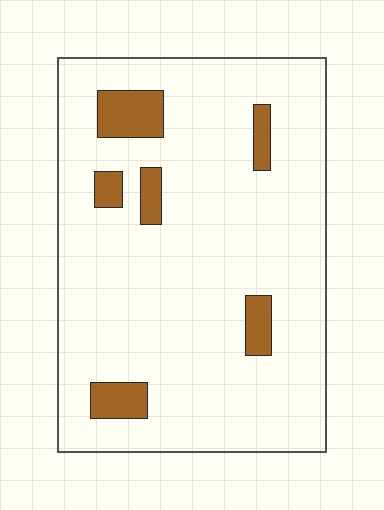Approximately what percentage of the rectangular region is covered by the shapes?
Approximately 10%.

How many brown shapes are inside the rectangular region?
6.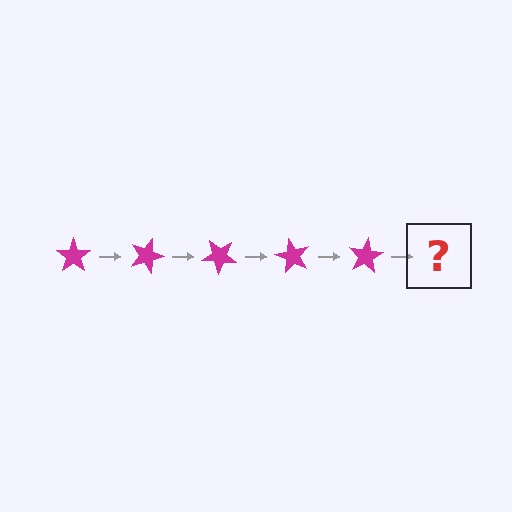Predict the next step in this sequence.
The next step is a magenta star rotated 100 degrees.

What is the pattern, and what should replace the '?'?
The pattern is that the star rotates 20 degrees each step. The '?' should be a magenta star rotated 100 degrees.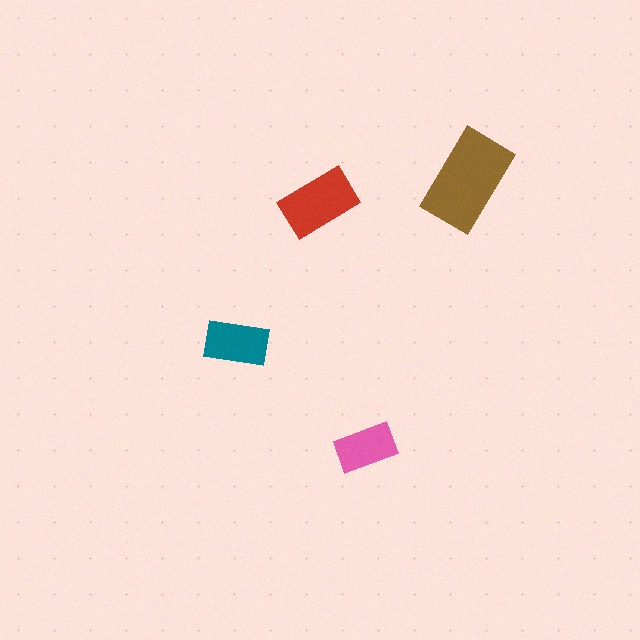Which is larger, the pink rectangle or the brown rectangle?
The brown one.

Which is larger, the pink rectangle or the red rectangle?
The red one.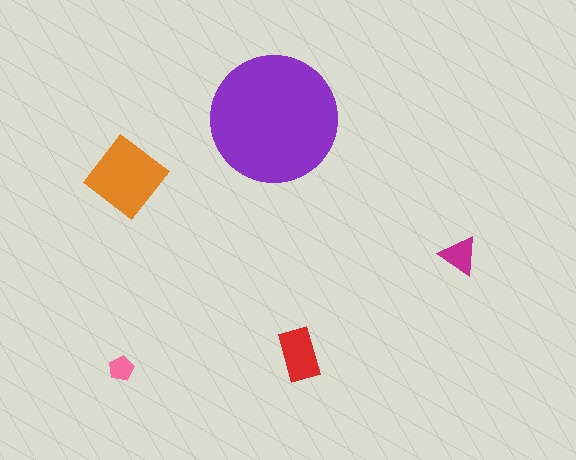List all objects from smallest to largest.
The pink pentagon, the magenta triangle, the red rectangle, the orange diamond, the purple circle.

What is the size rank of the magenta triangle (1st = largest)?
4th.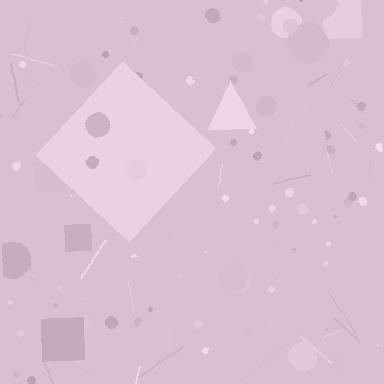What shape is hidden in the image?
A diamond is hidden in the image.